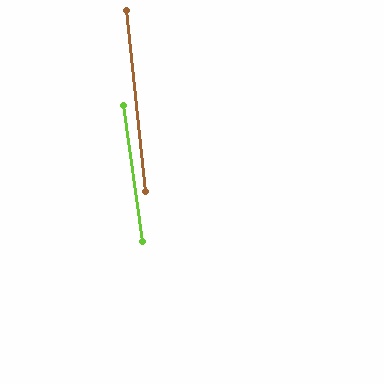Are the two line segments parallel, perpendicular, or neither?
Parallel — their directions differ by only 1.4°.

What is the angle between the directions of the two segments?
Approximately 1 degree.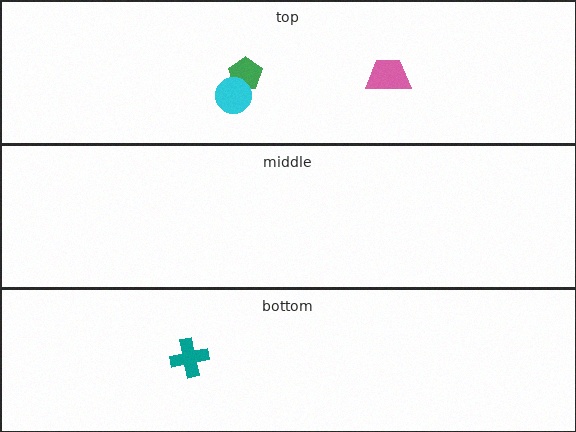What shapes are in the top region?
The green pentagon, the pink trapezoid, the cyan circle.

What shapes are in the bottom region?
The teal cross.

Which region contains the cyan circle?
The top region.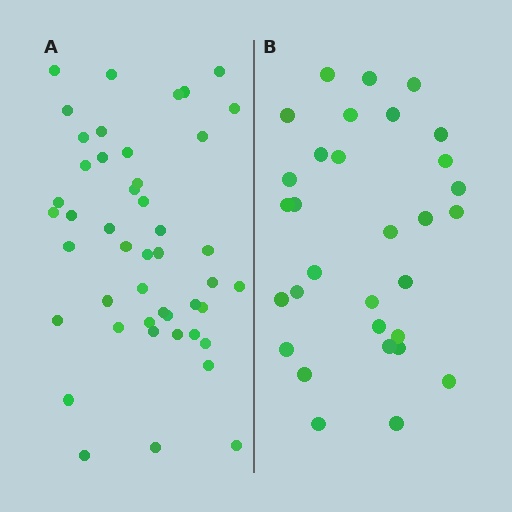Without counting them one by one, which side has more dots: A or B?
Region A (the left region) has more dots.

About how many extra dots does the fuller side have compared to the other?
Region A has approximately 15 more dots than region B.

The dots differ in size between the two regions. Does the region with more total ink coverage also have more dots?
No. Region B has more total ink coverage because its dots are larger, but region A actually contains more individual dots. Total area can be misleading — the number of items is what matters here.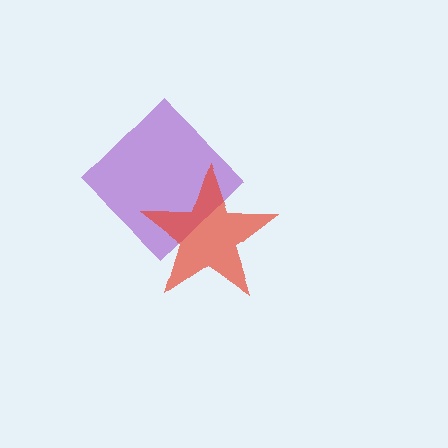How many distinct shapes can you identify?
There are 2 distinct shapes: a purple diamond, a red star.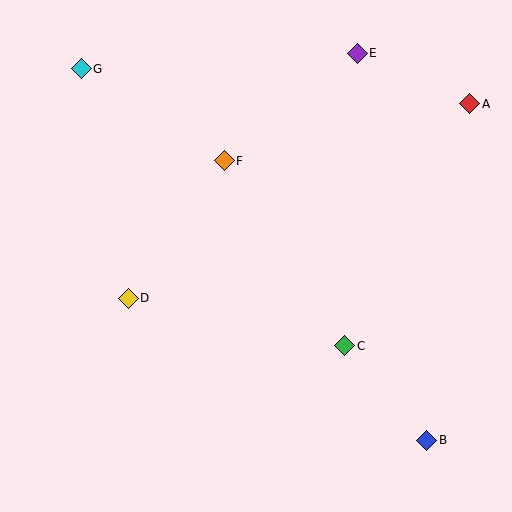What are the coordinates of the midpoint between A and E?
The midpoint between A and E is at (414, 79).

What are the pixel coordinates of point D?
Point D is at (128, 298).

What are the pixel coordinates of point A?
Point A is at (470, 104).